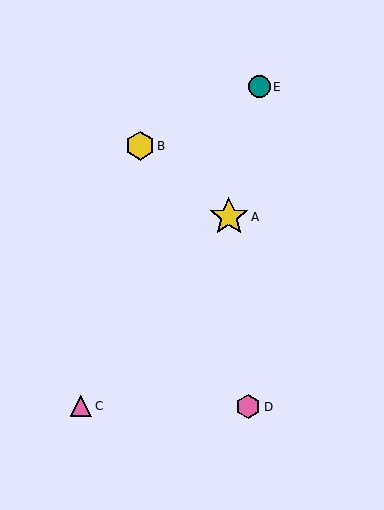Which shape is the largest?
The yellow star (labeled A) is the largest.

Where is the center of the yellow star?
The center of the yellow star is at (229, 217).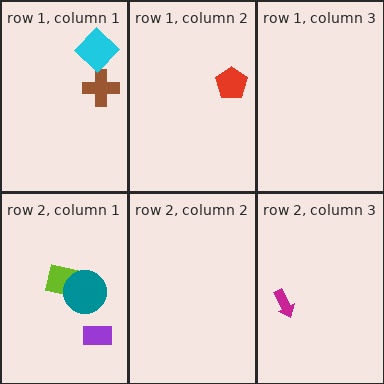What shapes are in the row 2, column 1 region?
The lime square, the purple rectangle, the teal circle.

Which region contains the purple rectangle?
The row 2, column 1 region.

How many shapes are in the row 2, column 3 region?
1.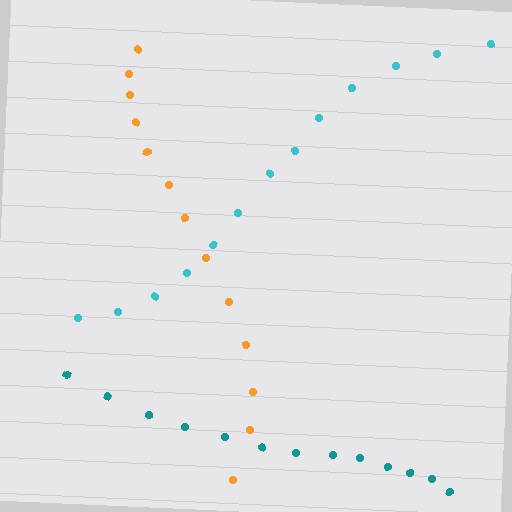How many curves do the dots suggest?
There are 3 distinct paths.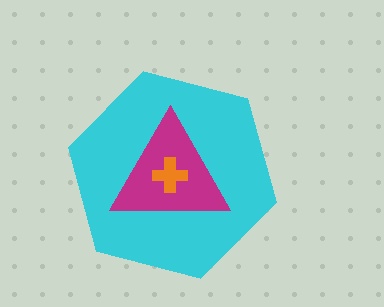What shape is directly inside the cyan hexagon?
The magenta triangle.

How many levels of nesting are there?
3.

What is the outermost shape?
The cyan hexagon.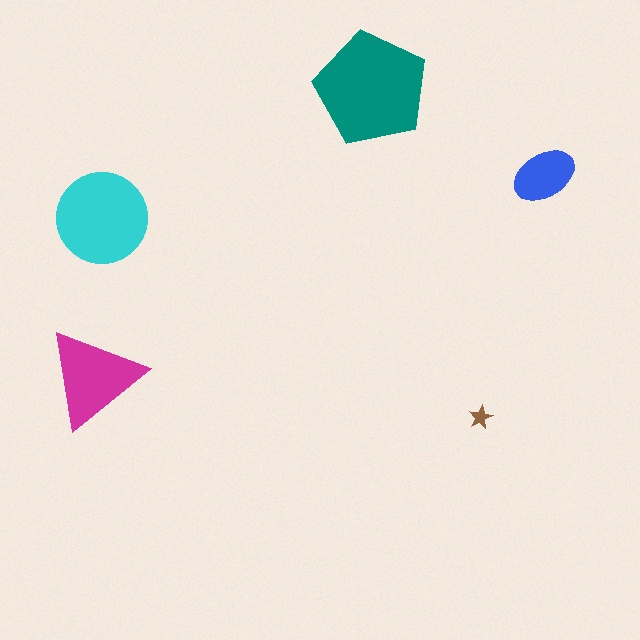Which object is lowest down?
The brown star is bottommost.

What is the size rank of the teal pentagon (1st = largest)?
1st.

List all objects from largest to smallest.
The teal pentagon, the cyan circle, the magenta triangle, the blue ellipse, the brown star.